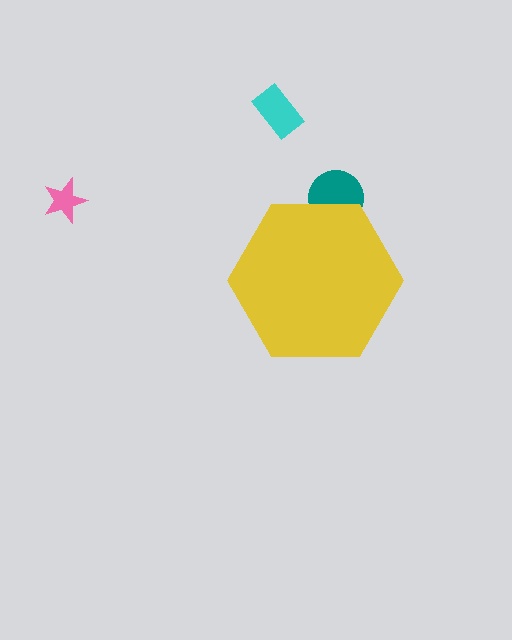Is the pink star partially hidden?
No, the pink star is fully visible.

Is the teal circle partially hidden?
Yes, the teal circle is partially hidden behind the yellow hexagon.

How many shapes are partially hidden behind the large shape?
1 shape is partially hidden.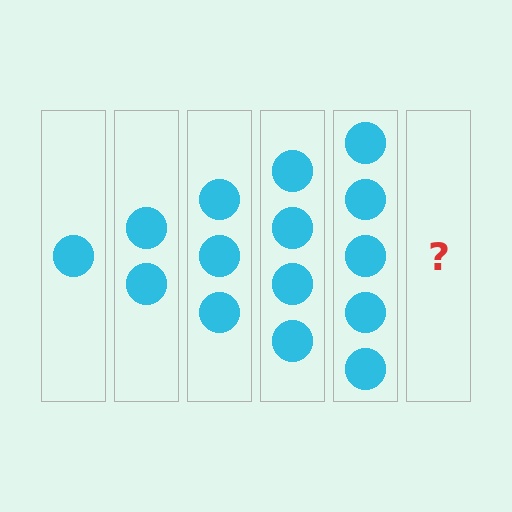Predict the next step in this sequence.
The next step is 6 circles.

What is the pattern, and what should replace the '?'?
The pattern is that each step adds one more circle. The '?' should be 6 circles.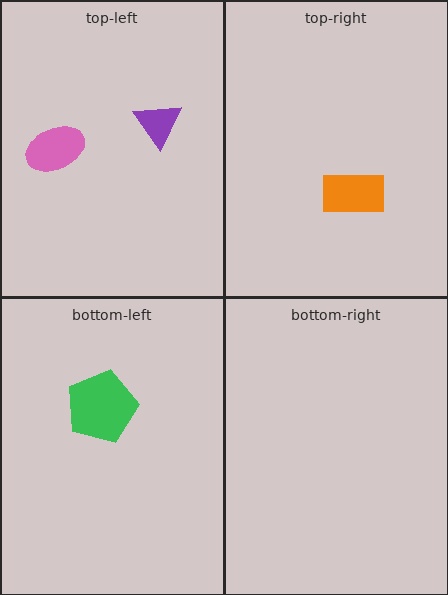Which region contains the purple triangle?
The top-left region.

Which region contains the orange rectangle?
The top-right region.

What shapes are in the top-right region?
The orange rectangle.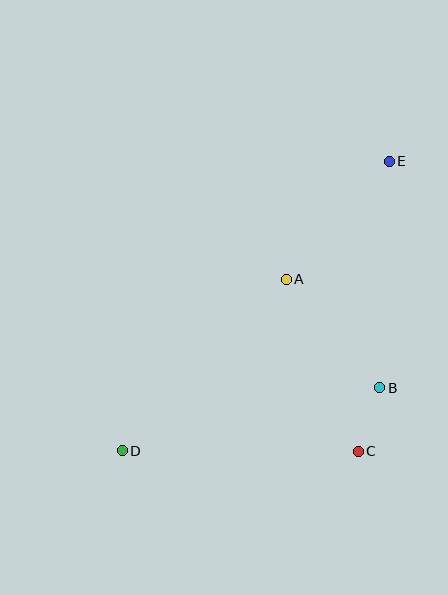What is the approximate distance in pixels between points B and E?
The distance between B and E is approximately 227 pixels.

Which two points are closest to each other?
Points B and C are closest to each other.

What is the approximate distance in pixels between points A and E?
The distance between A and E is approximately 157 pixels.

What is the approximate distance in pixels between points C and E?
The distance between C and E is approximately 292 pixels.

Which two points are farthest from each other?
Points D and E are farthest from each other.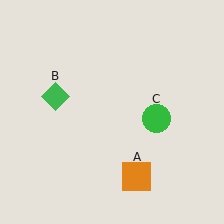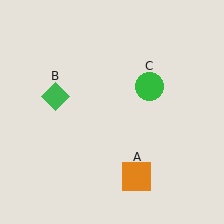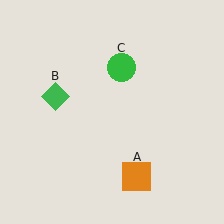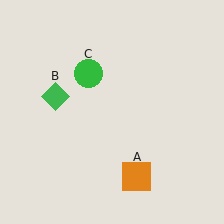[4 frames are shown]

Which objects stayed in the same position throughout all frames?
Orange square (object A) and green diamond (object B) remained stationary.